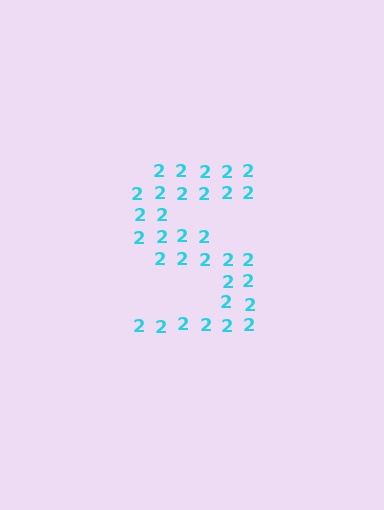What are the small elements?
The small elements are digit 2's.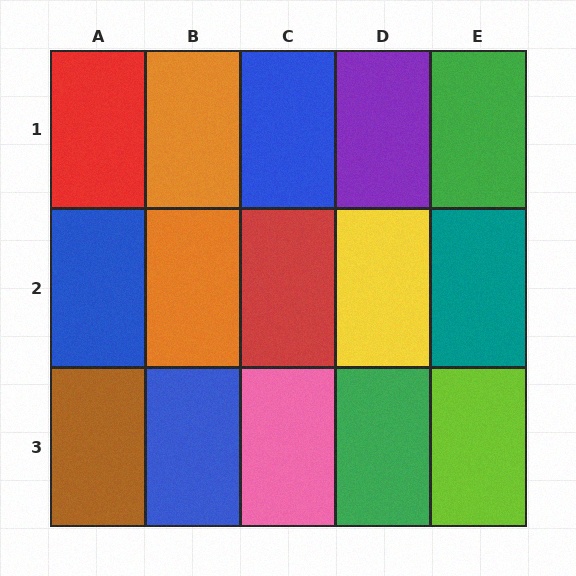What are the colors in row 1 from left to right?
Red, orange, blue, purple, green.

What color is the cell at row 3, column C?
Pink.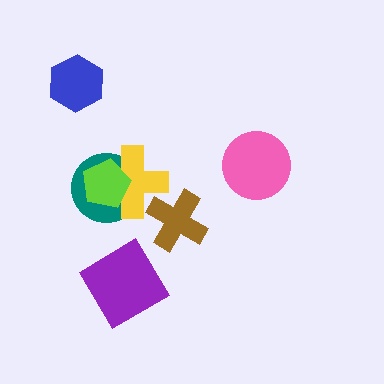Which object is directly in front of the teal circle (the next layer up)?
The yellow cross is directly in front of the teal circle.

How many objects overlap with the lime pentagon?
2 objects overlap with the lime pentagon.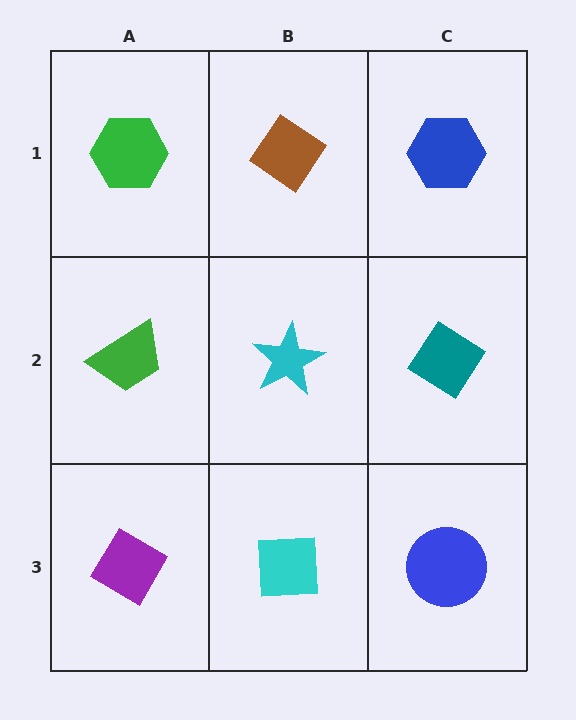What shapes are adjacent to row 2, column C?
A blue hexagon (row 1, column C), a blue circle (row 3, column C), a cyan star (row 2, column B).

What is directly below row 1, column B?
A cyan star.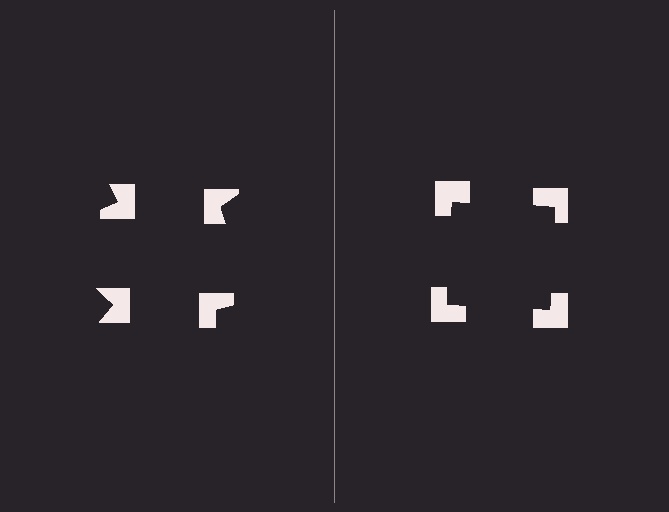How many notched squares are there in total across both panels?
8 — 4 on each side.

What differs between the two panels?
The notched squares are positioned identically on both sides; only the wedge orientations differ. On the right they align to a square; on the left they are misaligned.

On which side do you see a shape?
An illusory square appears on the right side. On the left side the wedge cuts are rotated, so no coherent shape forms.